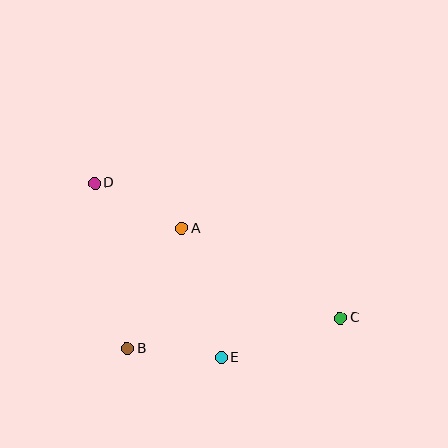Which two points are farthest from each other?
Points C and D are farthest from each other.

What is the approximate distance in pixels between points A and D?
The distance between A and D is approximately 99 pixels.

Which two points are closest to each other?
Points B and E are closest to each other.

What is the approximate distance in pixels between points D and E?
The distance between D and E is approximately 216 pixels.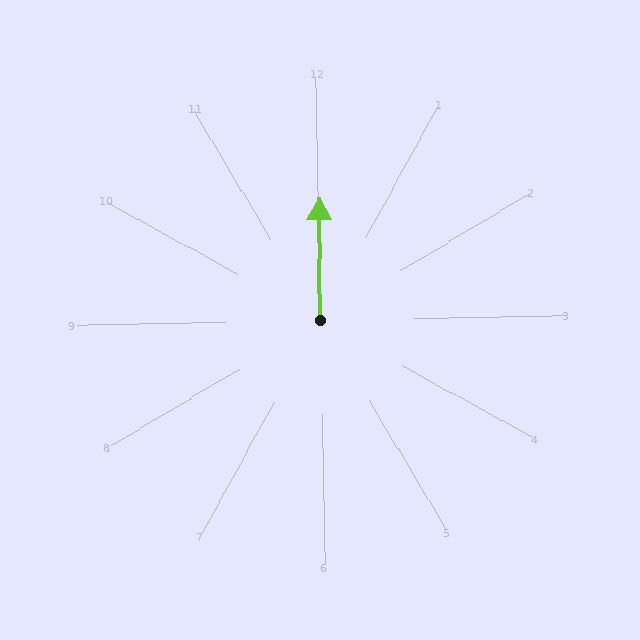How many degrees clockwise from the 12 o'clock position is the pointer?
Approximately 1 degrees.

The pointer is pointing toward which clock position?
Roughly 12 o'clock.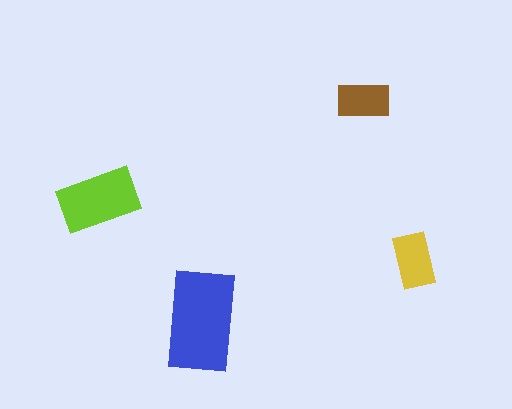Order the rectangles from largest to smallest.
the blue one, the lime one, the yellow one, the brown one.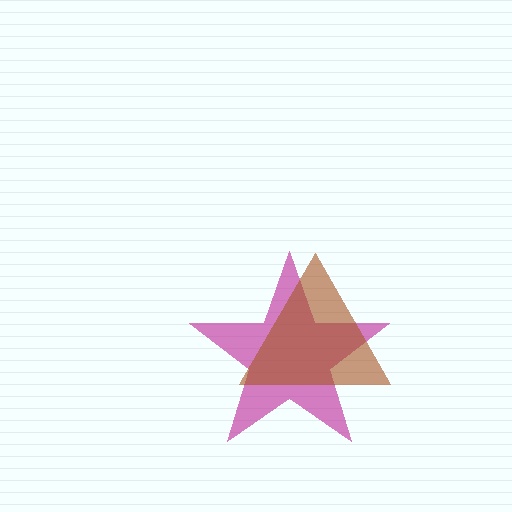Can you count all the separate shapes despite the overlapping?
Yes, there are 2 separate shapes.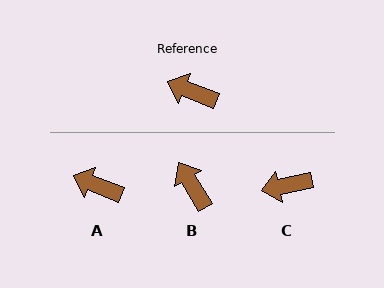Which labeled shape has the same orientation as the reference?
A.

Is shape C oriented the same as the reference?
No, it is off by about 34 degrees.